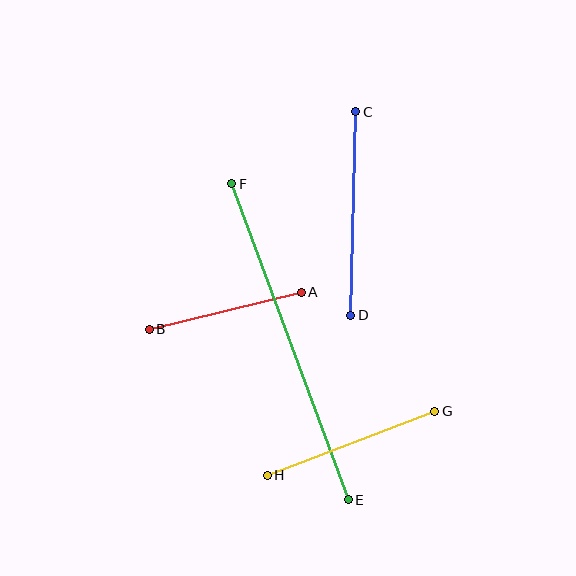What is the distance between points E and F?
The distance is approximately 337 pixels.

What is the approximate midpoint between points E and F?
The midpoint is at approximately (290, 342) pixels.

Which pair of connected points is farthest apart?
Points E and F are farthest apart.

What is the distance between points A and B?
The distance is approximately 156 pixels.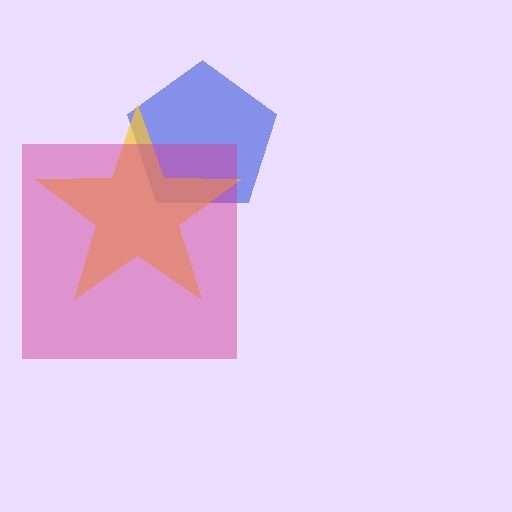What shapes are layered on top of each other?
The layered shapes are: a blue pentagon, a yellow star, a magenta square.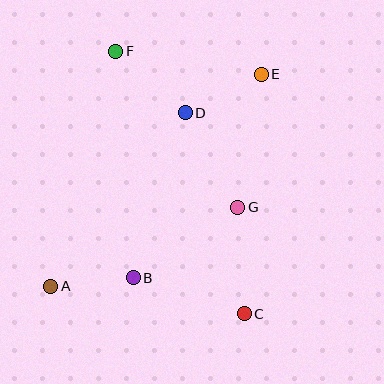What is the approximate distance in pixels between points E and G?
The distance between E and G is approximately 135 pixels.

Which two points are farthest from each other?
Points A and E are farthest from each other.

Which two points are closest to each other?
Points A and B are closest to each other.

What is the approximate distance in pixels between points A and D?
The distance between A and D is approximately 219 pixels.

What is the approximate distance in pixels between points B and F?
The distance between B and F is approximately 227 pixels.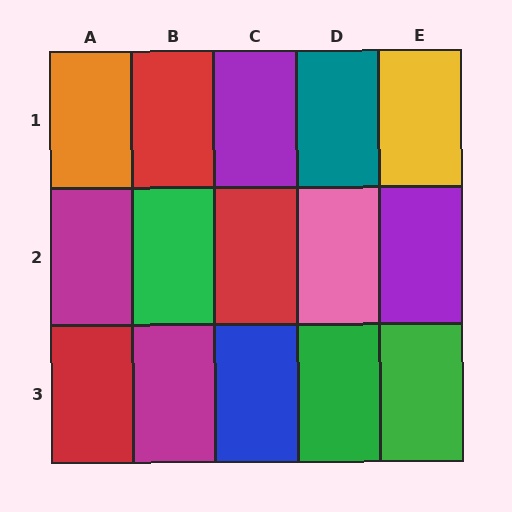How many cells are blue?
1 cell is blue.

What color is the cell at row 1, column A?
Orange.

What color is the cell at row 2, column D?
Pink.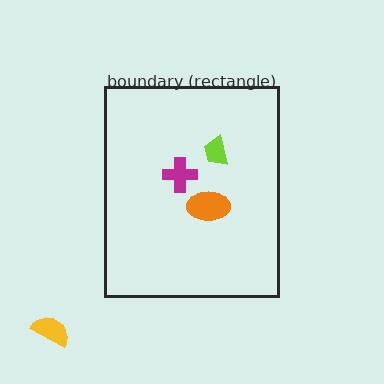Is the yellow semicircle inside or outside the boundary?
Outside.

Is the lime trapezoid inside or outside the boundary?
Inside.